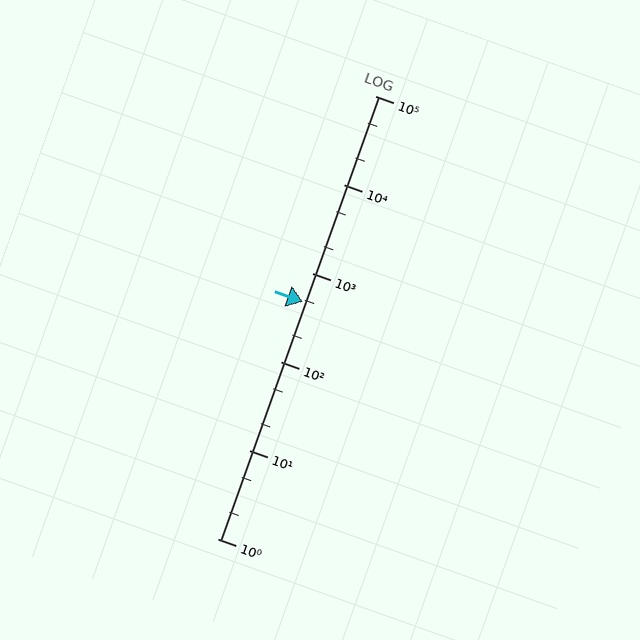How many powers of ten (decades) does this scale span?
The scale spans 5 decades, from 1 to 100000.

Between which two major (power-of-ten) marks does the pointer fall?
The pointer is between 100 and 1000.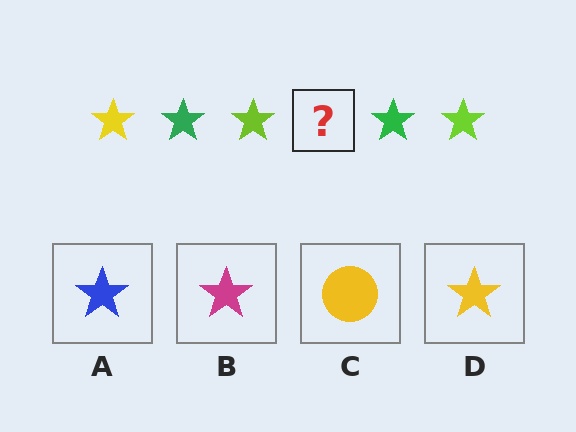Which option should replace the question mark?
Option D.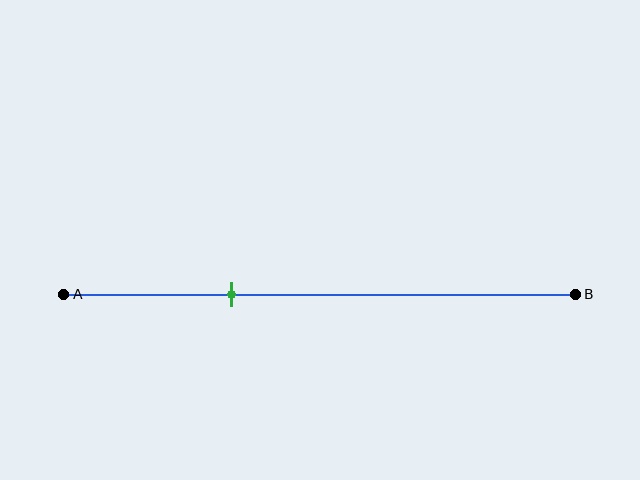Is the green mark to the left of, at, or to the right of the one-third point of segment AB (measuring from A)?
The green mark is approximately at the one-third point of segment AB.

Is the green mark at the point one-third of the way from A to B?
Yes, the mark is approximately at the one-third point.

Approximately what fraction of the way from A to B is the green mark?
The green mark is approximately 35% of the way from A to B.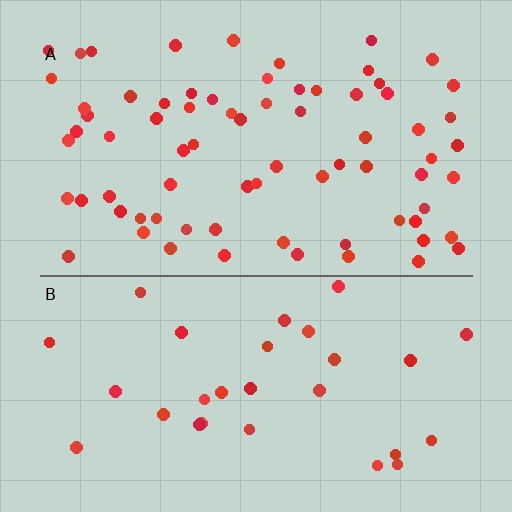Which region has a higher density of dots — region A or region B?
A (the top).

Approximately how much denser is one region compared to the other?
Approximately 2.5× — region A over region B.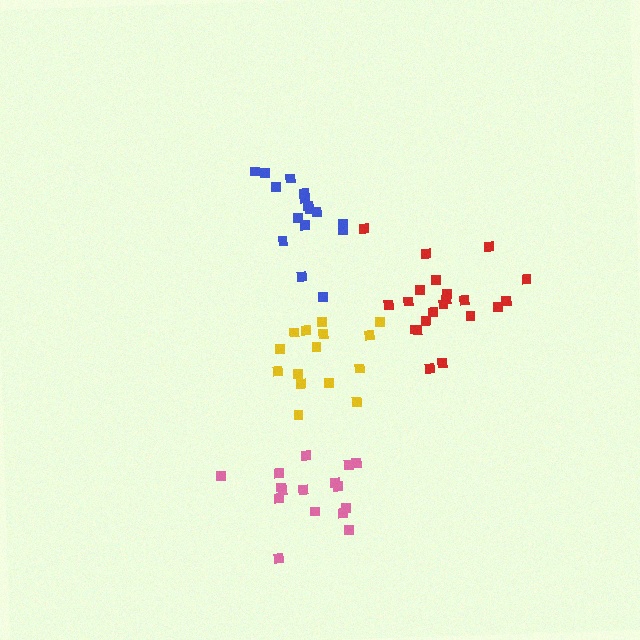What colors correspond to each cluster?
The clusters are colored: blue, red, pink, yellow.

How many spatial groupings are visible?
There are 4 spatial groupings.